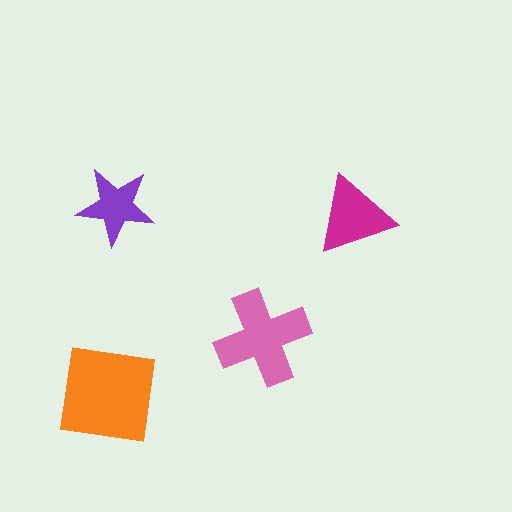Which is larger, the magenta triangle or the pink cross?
The pink cross.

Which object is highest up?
The purple star is topmost.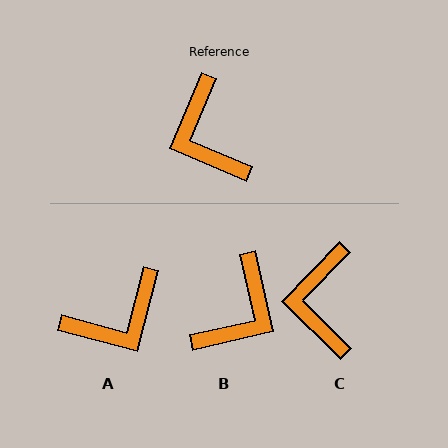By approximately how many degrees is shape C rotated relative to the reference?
Approximately 21 degrees clockwise.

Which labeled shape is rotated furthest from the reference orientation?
B, about 126 degrees away.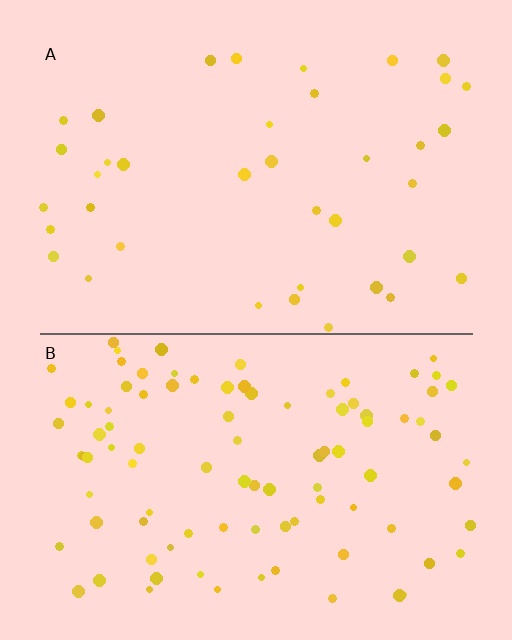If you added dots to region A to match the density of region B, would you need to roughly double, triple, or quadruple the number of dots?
Approximately triple.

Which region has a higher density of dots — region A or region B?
B (the bottom).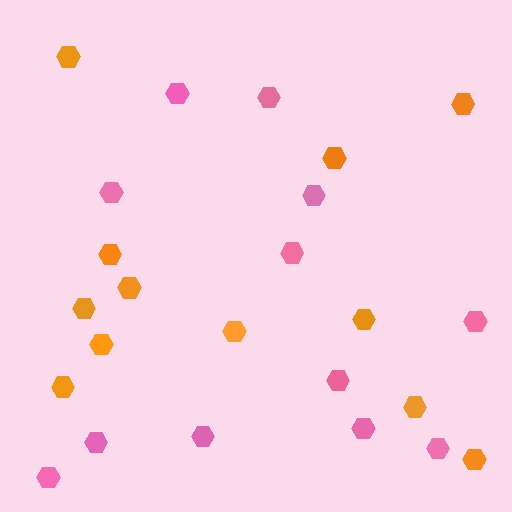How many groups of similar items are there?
There are 2 groups: one group of orange hexagons (12) and one group of pink hexagons (12).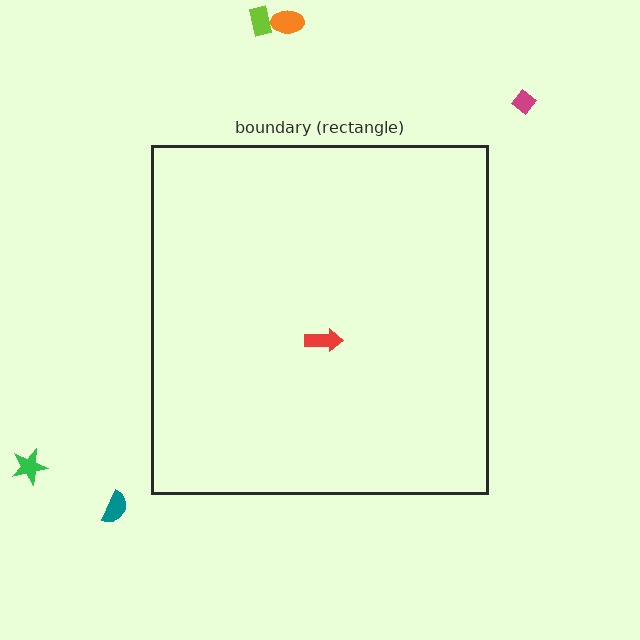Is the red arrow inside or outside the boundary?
Inside.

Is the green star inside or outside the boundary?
Outside.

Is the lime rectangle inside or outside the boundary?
Outside.